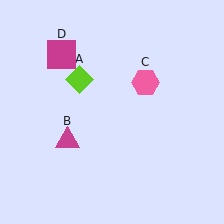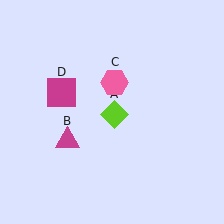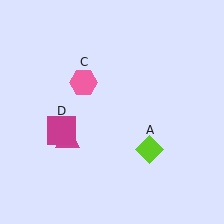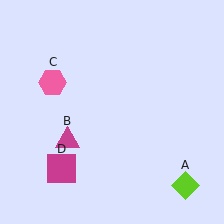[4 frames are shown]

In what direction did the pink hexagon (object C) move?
The pink hexagon (object C) moved left.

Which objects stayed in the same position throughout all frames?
Magenta triangle (object B) remained stationary.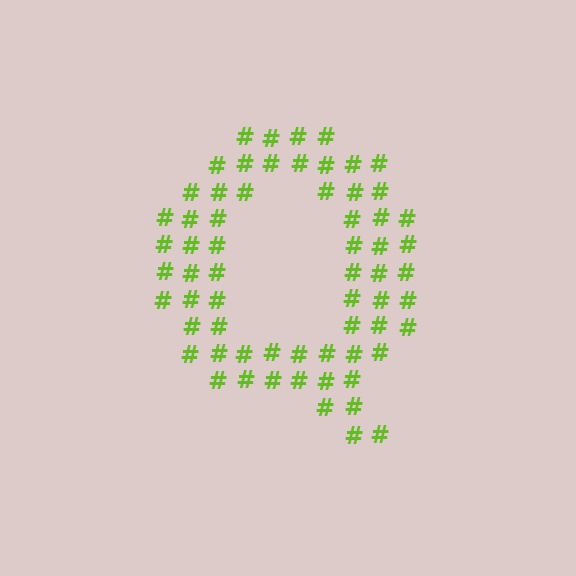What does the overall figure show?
The overall figure shows the letter Q.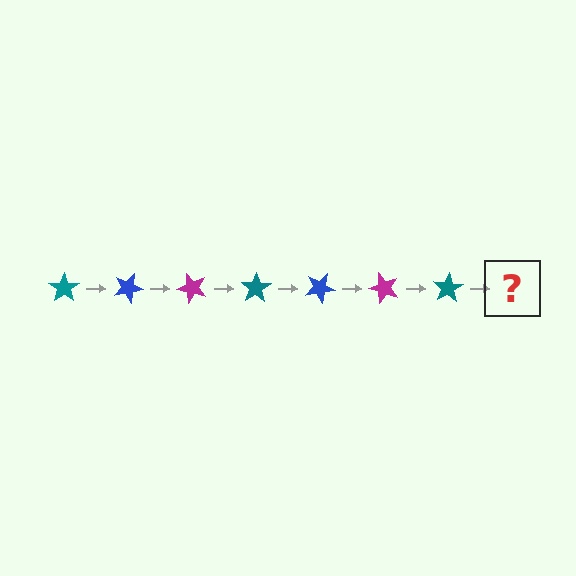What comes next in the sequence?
The next element should be a blue star, rotated 175 degrees from the start.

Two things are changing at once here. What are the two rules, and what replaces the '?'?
The two rules are that it rotates 25 degrees each step and the color cycles through teal, blue, and magenta. The '?' should be a blue star, rotated 175 degrees from the start.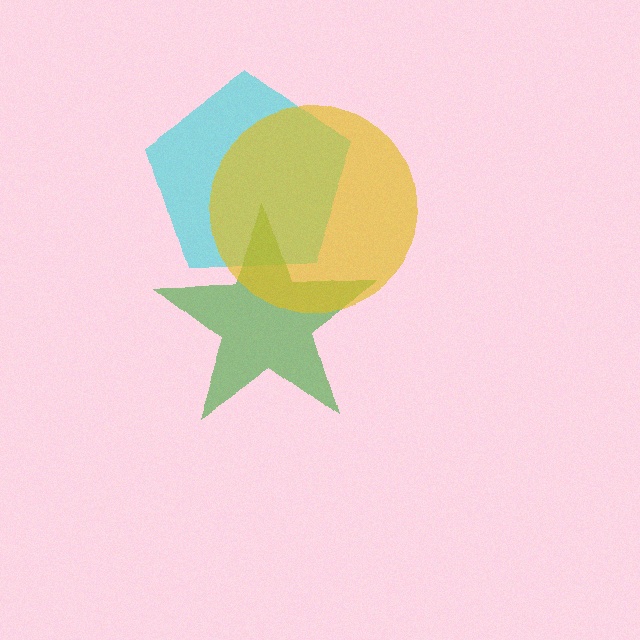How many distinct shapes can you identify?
There are 3 distinct shapes: a cyan pentagon, a green star, a yellow circle.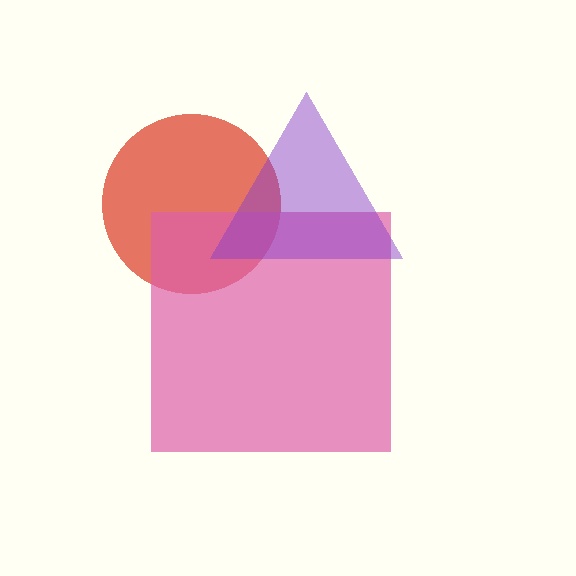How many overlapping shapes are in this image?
There are 3 overlapping shapes in the image.